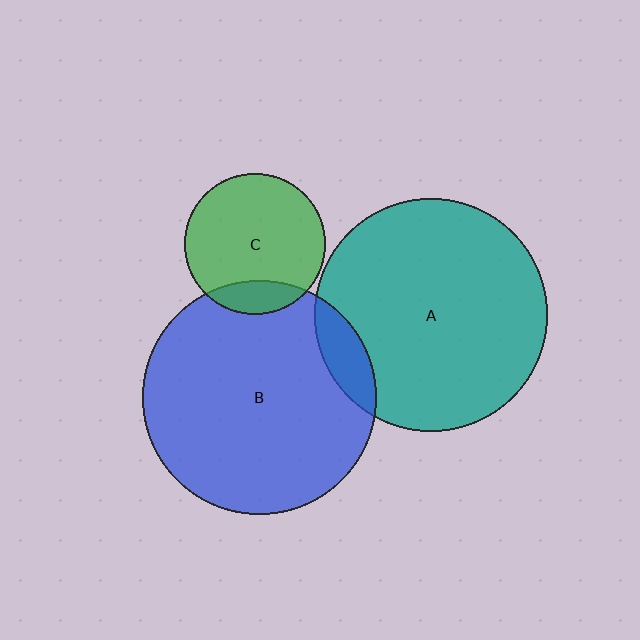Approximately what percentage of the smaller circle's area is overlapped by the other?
Approximately 15%.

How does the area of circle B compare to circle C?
Approximately 2.8 times.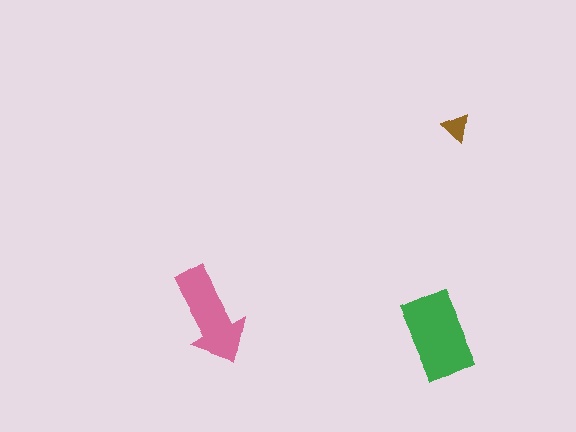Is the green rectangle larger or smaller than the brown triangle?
Larger.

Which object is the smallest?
The brown triangle.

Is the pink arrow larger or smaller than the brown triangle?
Larger.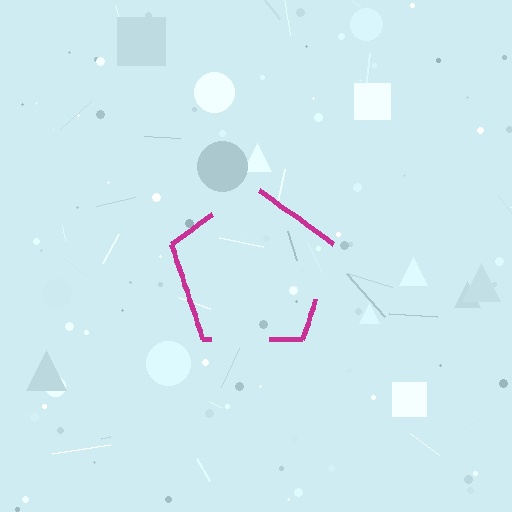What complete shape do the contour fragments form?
The contour fragments form a pentagon.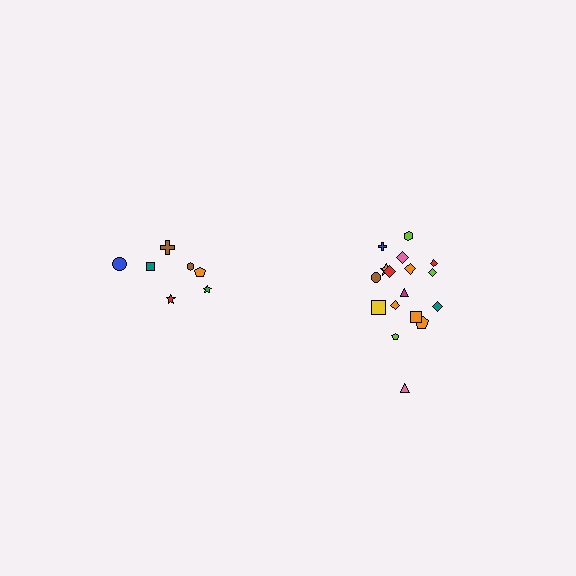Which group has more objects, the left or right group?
The right group.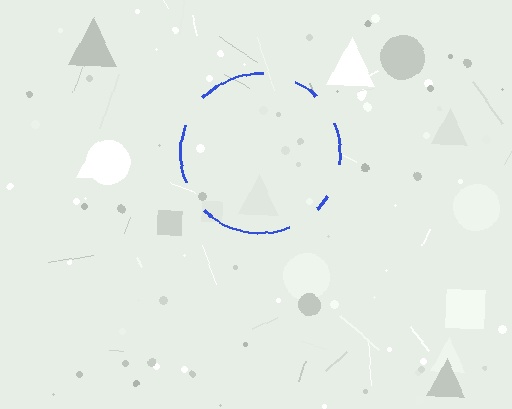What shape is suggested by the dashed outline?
The dashed outline suggests a circle.